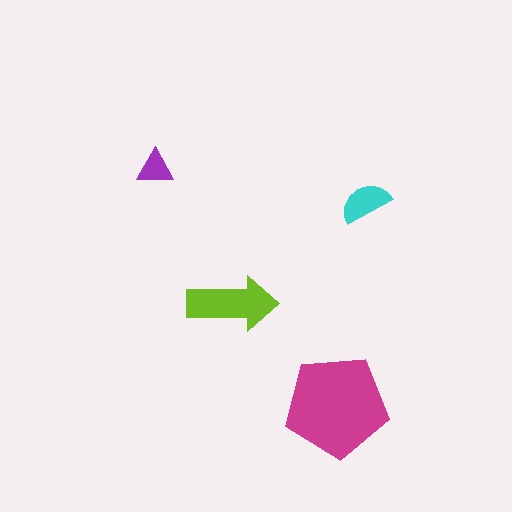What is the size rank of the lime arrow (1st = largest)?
2nd.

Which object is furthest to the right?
The cyan semicircle is rightmost.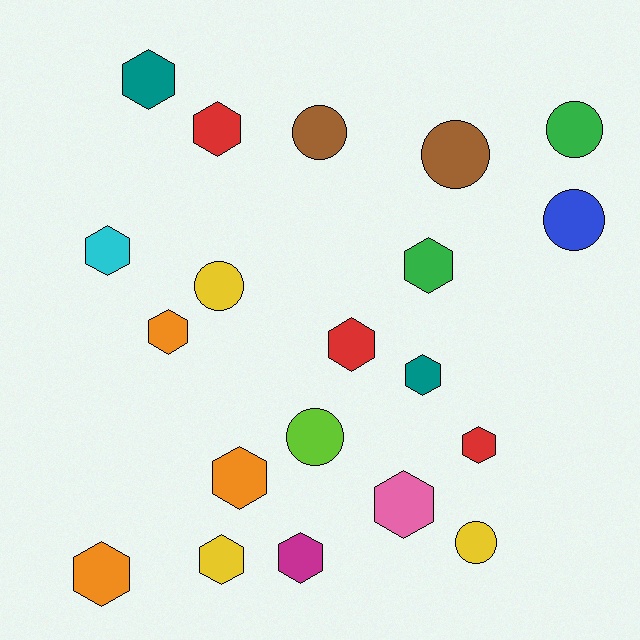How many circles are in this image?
There are 7 circles.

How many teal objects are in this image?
There are 2 teal objects.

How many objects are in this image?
There are 20 objects.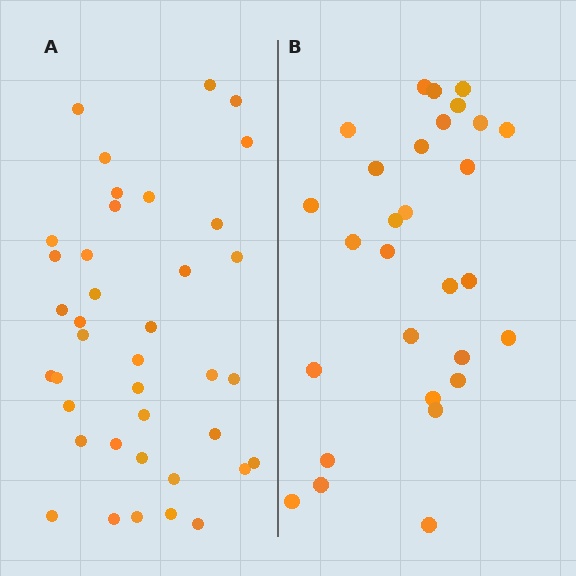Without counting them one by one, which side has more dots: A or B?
Region A (the left region) has more dots.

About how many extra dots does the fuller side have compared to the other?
Region A has roughly 10 or so more dots than region B.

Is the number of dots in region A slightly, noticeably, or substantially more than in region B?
Region A has noticeably more, but not dramatically so. The ratio is roughly 1.3 to 1.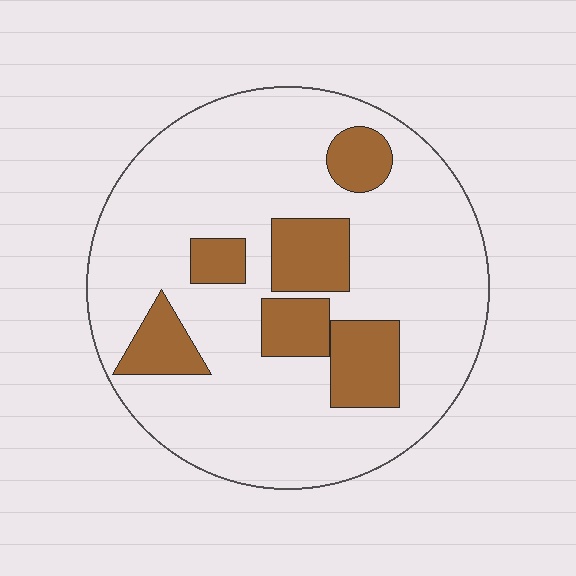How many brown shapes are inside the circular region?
6.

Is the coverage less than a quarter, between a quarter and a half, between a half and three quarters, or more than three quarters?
Less than a quarter.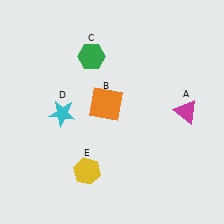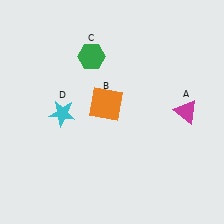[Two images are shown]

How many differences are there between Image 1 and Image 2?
There is 1 difference between the two images.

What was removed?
The yellow hexagon (E) was removed in Image 2.